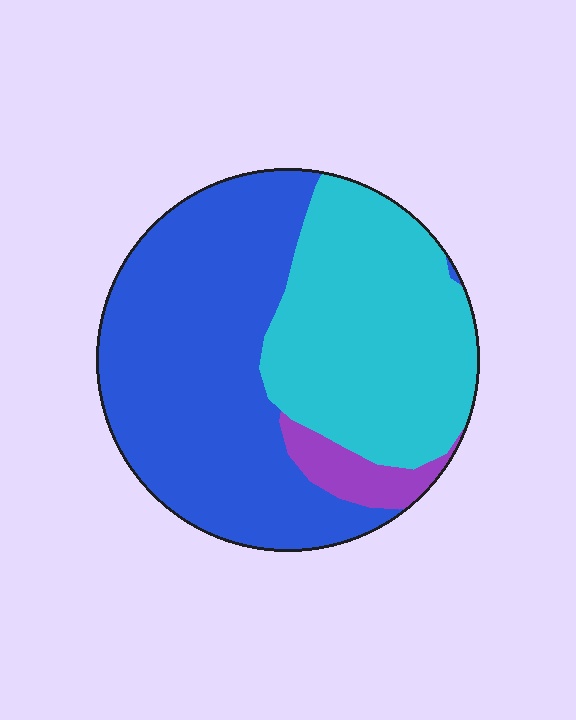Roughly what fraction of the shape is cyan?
Cyan covers about 40% of the shape.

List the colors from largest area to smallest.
From largest to smallest: blue, cyan, purple.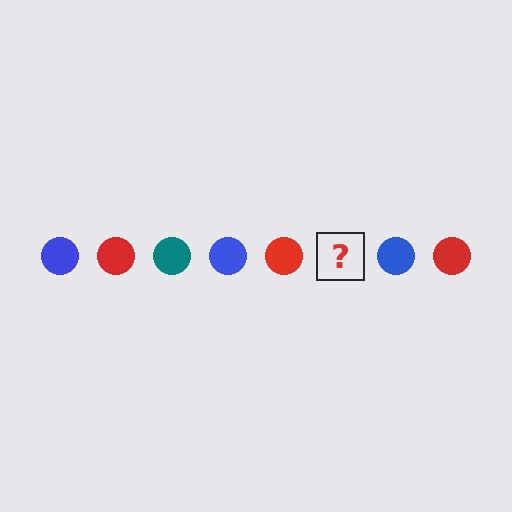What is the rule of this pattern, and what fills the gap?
The rule is that the pattern cycles through blue, red, teal circles. The gap should be filled with a teal circle.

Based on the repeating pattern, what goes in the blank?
The blank should be a teal circle.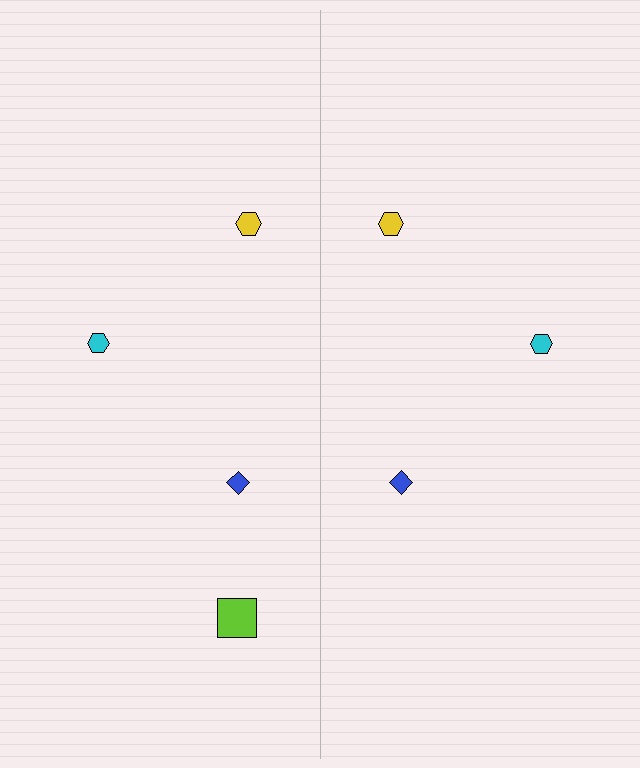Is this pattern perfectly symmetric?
No, the pattern is not perfectly symmetric. A lime square is missing from the right side.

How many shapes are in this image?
There are 7 shapes in this image.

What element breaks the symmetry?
A lime square is missing from the right side.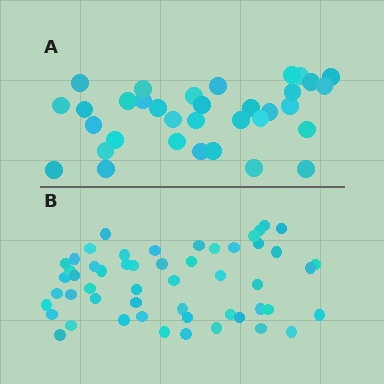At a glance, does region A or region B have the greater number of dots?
Region B (the bottom region) has more dots.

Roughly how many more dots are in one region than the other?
Region B has approximately 20 more dots than region A.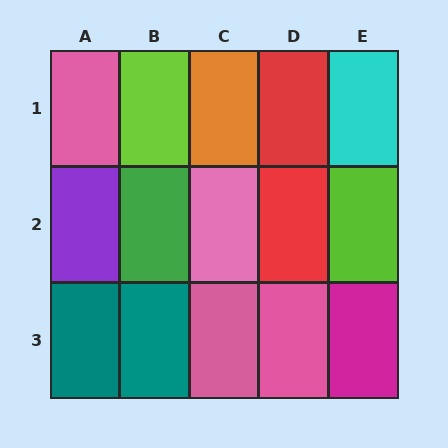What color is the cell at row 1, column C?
Orange.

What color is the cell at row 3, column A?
Teal.